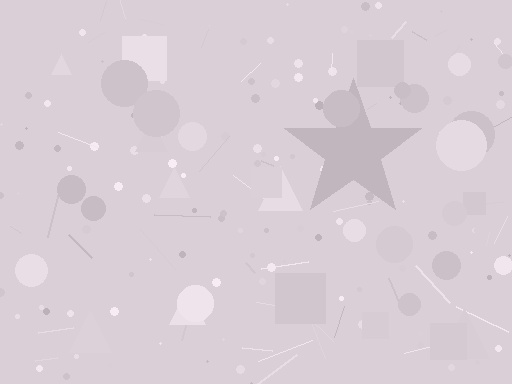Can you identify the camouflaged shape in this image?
The camouflaged shape is a star.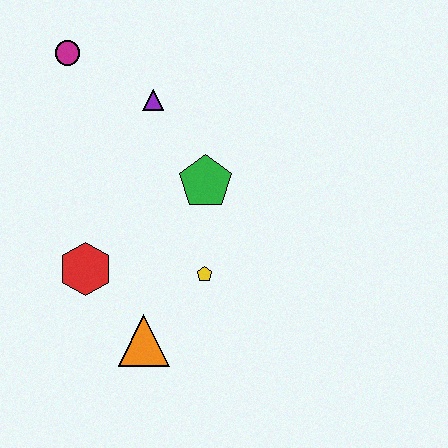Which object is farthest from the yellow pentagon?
The magenta circle is farthest from the yellow pentagon.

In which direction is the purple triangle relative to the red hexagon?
The purple triangle is above the red hexagon.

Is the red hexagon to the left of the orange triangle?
Yes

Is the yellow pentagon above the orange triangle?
Yes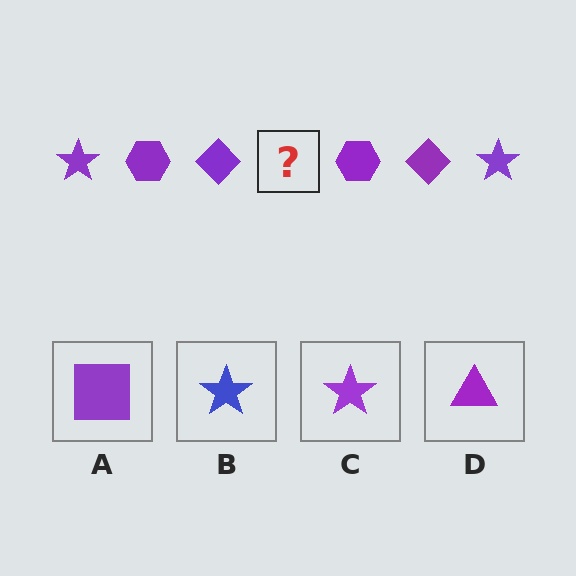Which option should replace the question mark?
Option C.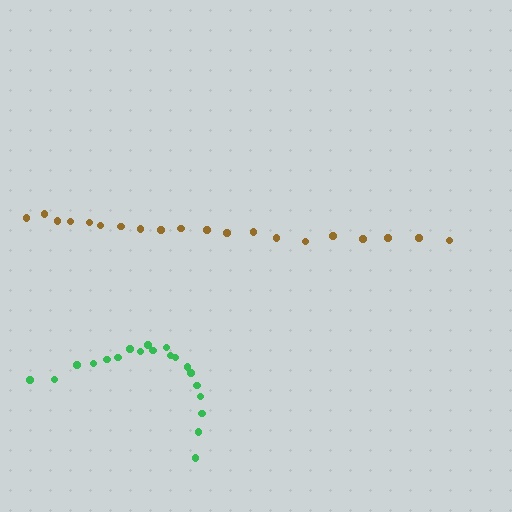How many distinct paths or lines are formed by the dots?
There are 2 distinct paths.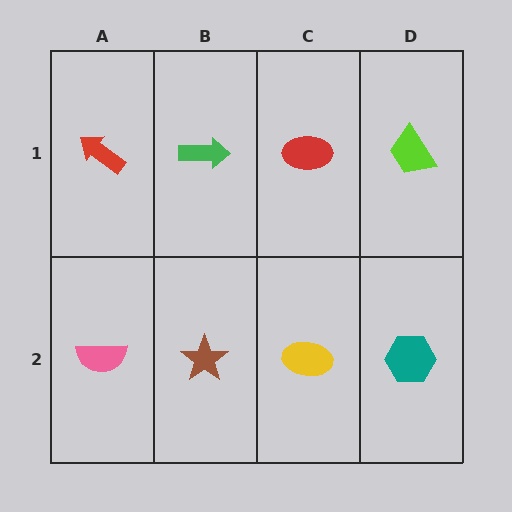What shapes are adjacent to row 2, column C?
A red ellipse (row 1, column C), a brown star (row 2, column B), a teal hexagon (row 2, column D).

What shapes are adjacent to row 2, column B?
A green arrow (row 1, column B), a pink semicircle (row 2, column A), a yellow ellipse (row 2, column C).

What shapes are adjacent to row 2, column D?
A lime trapezoid (row 1, column D), a yellow ellipse (row 2, column C).